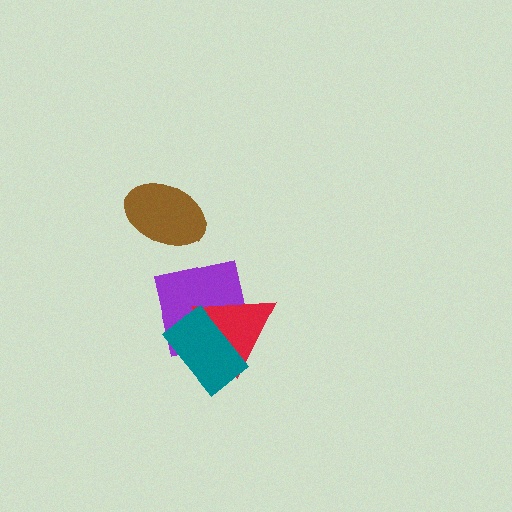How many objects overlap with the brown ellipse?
0 objects overlap with the brown ellipse.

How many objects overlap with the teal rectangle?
2 objects overlap with the teal rectangle.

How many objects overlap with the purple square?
2 objects overlap with the purple square.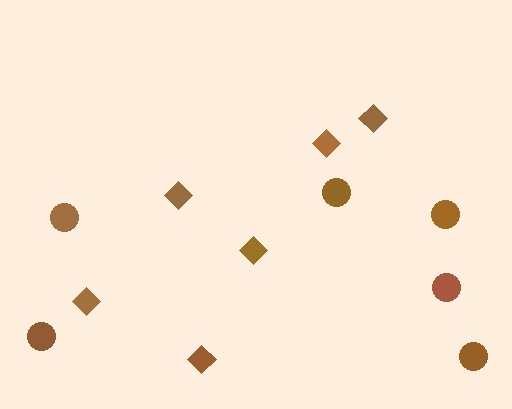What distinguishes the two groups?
There are 2 groups: one group of circles (6) and one group of diamonds (6).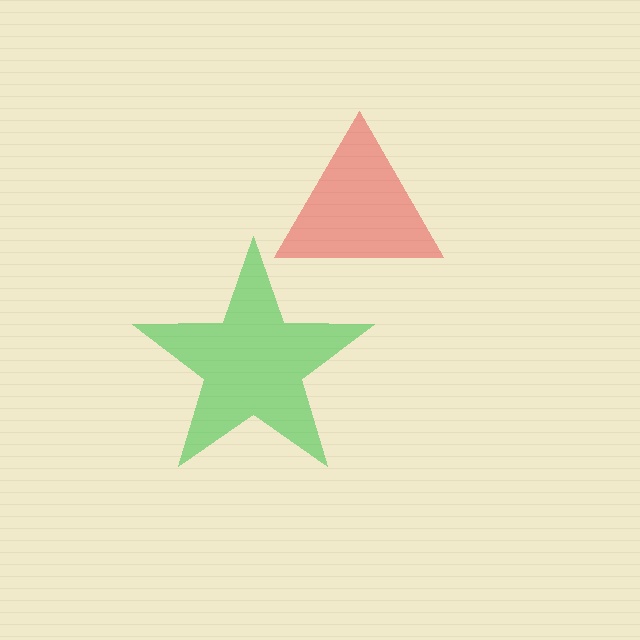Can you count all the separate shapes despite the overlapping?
Yes, there are 2 separate shapes.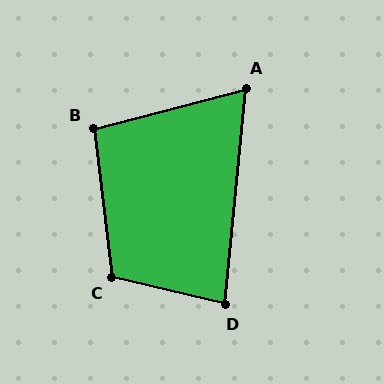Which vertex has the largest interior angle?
C, at approximately 110 degrees.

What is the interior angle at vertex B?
Approximately 98 degrees (obtuse).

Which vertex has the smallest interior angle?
A, at approximately 70 degrees.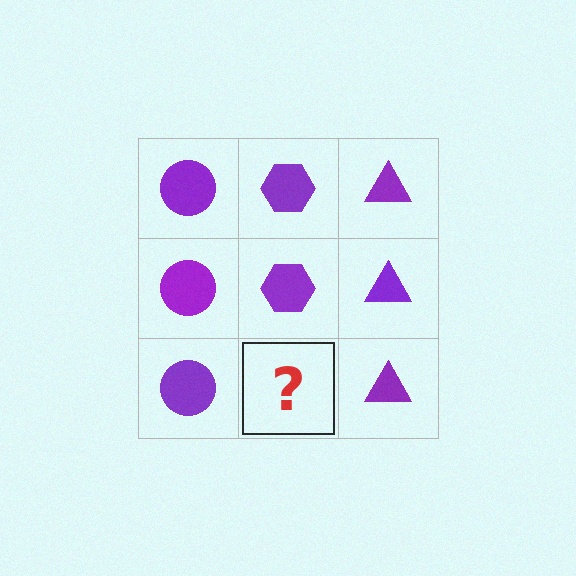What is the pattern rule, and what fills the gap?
The rule is that each column has a consistent shape. The gap should be filled with a purple hexagon.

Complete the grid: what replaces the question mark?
The question mark should be replaced with a purple hexagon.